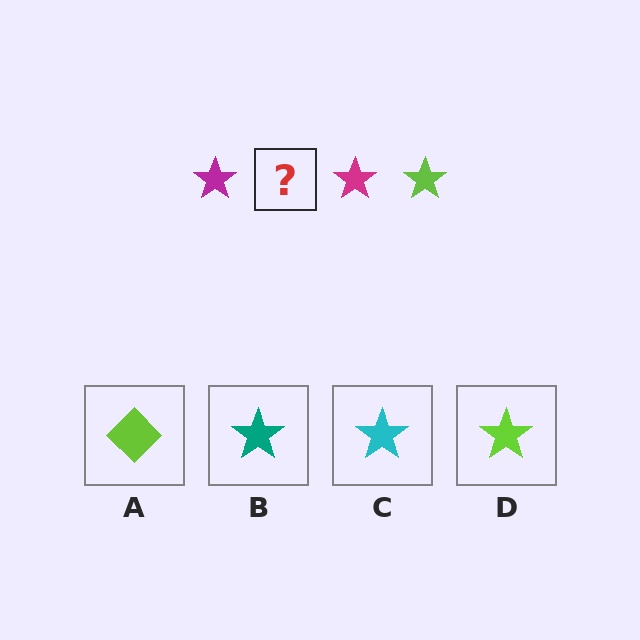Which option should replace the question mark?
Option D.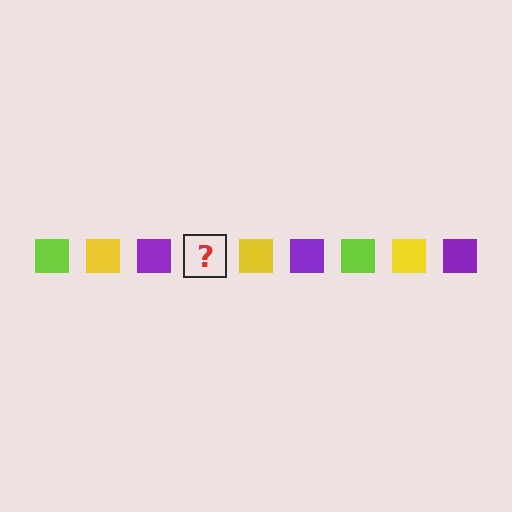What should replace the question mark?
The question mark should be replaced with a lime square.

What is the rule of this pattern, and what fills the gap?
The rule is that the pattern cycles through lime, yellow, purple squares. The gap should be filled with a lime square.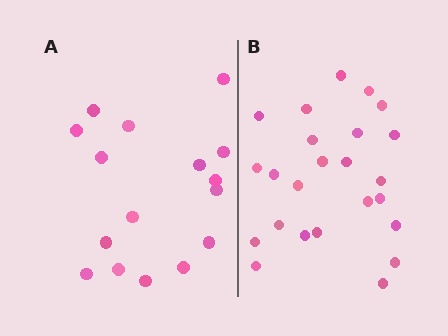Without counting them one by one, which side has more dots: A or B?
Region B (the right region) has more dots.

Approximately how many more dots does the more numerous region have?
Region B has roughly 8 or so more dots than region A.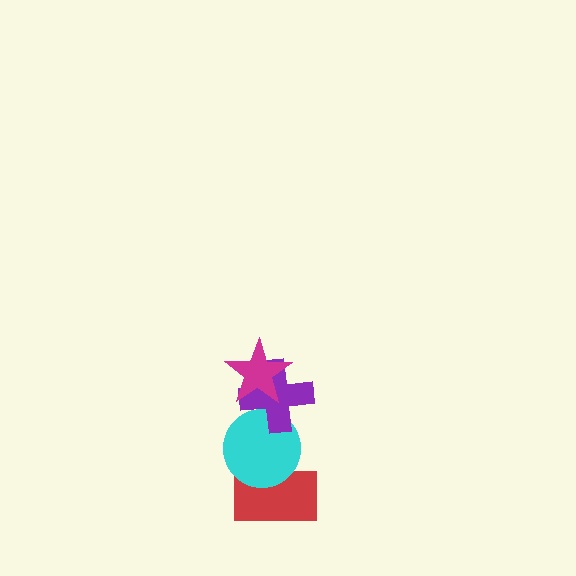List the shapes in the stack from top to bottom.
From top to bottom: the magenta star, the purple cross, the cyan circle, the red rectangle.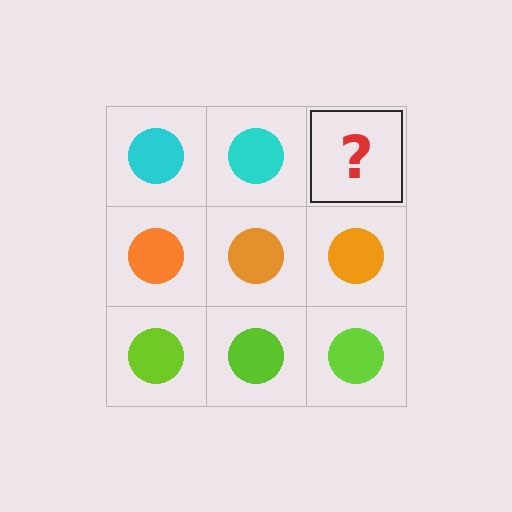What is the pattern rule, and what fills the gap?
The rule is that each row has a consistent color. The gap should be filled with a cyan circle.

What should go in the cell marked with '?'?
The missing cell should contain a cyan circle.